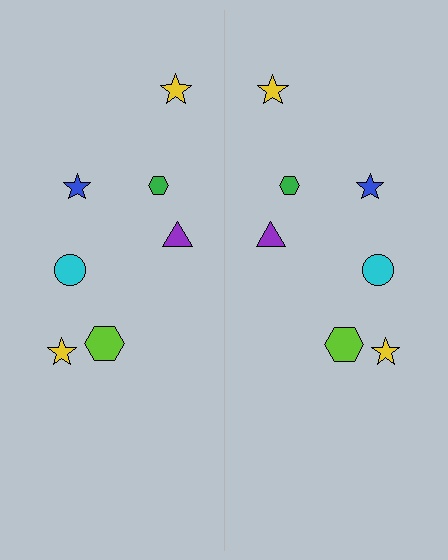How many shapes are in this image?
There are 14 shapes in this image.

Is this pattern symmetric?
Yes, this pattern has bilateral (reflection) symmetry.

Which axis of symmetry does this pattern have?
The pattern has a vertical axis of symmetry running through the center of the image.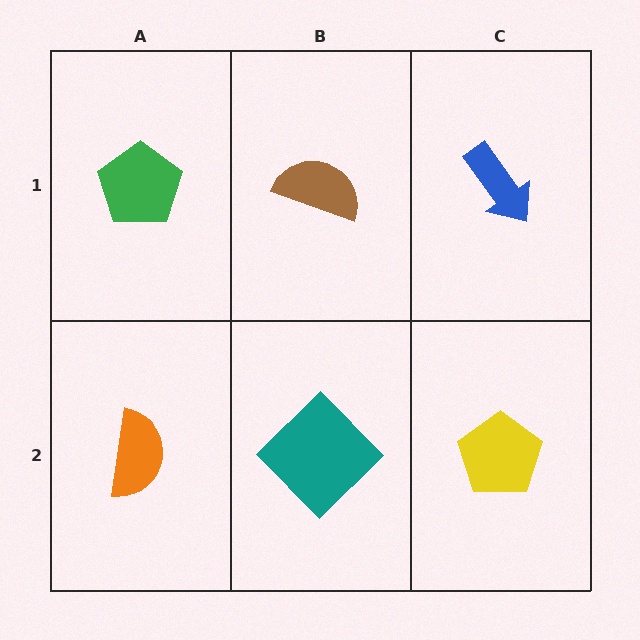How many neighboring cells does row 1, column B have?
3.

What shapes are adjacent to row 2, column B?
A brown semicircle (row 1, column B), an orange semicircle (row 2, column A), a yellow pentagon (row 2, column C).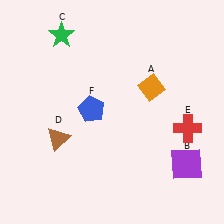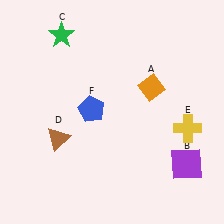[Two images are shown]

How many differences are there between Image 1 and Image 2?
There is 1 difference between the two images.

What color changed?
The cross (E) changed from red in Image 1 to yellow in Image 2.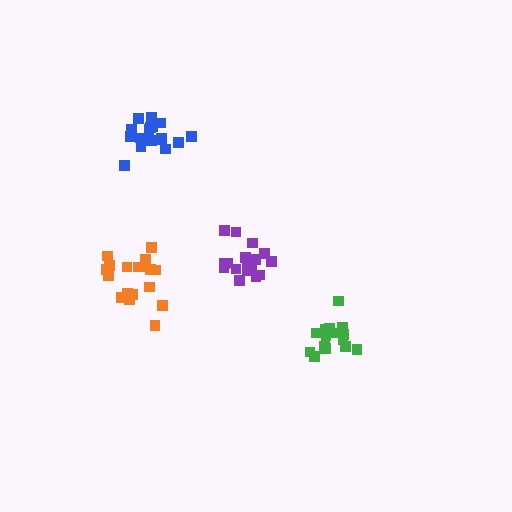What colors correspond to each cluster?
The clusters are colored: purple, blue, orange, green.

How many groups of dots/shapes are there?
There are 4 groups.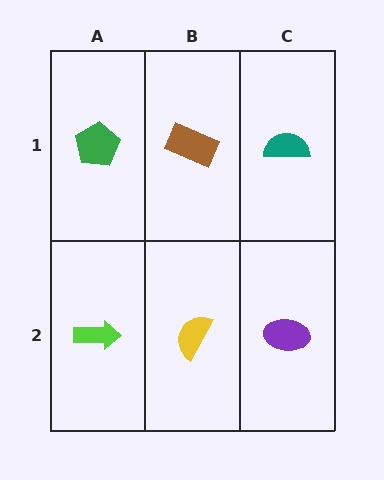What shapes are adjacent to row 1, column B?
A yellow semicircle (row 2, column B), a green pentagon (row 1, column A), a teal semicircle (row 1, column C).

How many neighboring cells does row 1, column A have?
2.